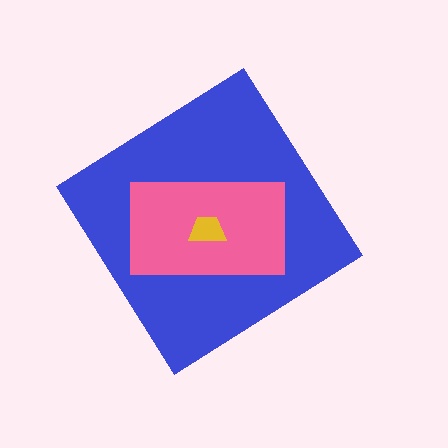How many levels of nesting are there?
3.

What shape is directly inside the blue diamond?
The pink rectangle.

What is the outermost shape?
The blue diamond.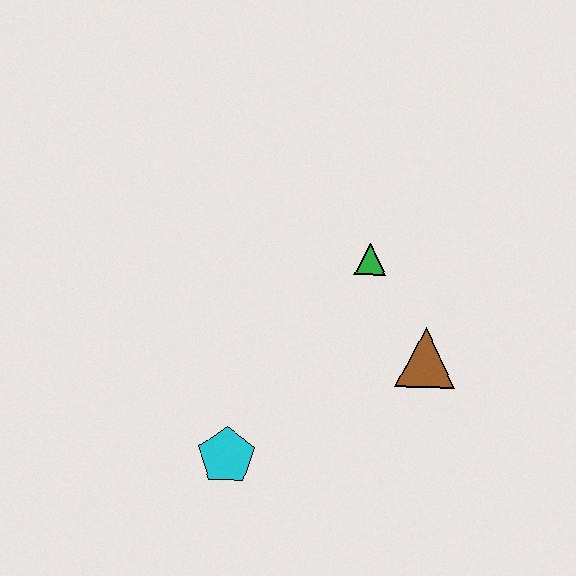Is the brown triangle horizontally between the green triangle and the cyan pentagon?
No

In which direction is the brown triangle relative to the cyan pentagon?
The brown triangle is to the right of the cyan pentagon.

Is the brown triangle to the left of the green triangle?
No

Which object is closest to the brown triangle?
The green triangle is closest to the brown triangle.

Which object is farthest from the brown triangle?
The cyan pentagon is farthest from the brown triangle.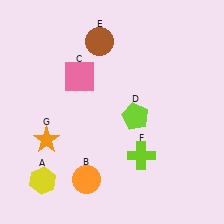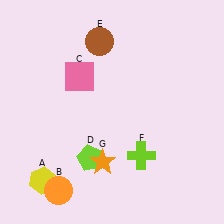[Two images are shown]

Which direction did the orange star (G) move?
The orange star (G) moved right.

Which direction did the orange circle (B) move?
The orange circle (B) moved left.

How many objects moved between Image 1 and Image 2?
3 objects moved between the two images.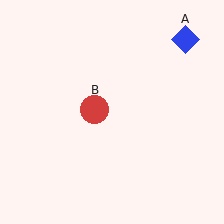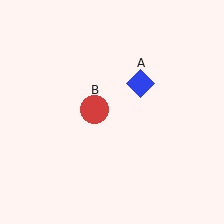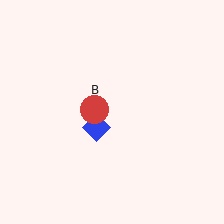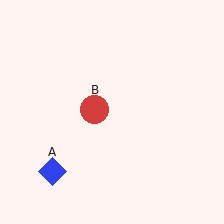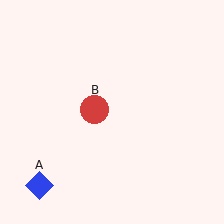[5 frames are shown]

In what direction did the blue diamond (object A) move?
The blue diamond (object A) moved down and to the left.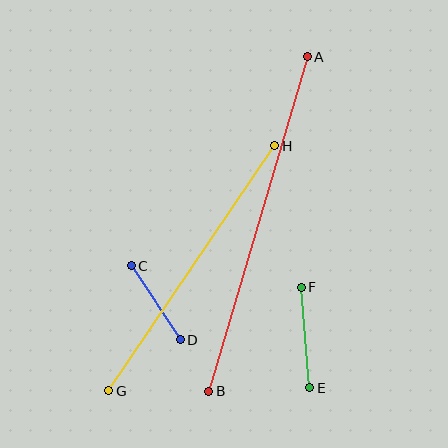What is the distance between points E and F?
The distance is approximately 101 pixels.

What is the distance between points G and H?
The distance is approximately 296 pixels.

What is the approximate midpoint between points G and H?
The midpoint is at approximately (192, 268) pixels.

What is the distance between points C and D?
The distance is approximately 89 pixels.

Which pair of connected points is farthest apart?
Points A and B are farthest apart.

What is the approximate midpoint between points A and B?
The midpoint is at approximately (258, 224) pixels.